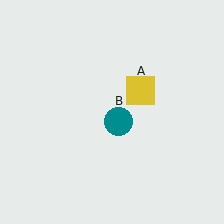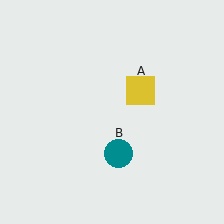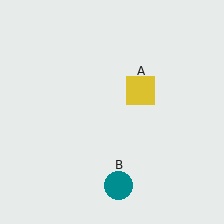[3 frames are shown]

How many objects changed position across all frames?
1 object changed position: teal circle (object B).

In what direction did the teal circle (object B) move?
The teal circle (object B) moved down.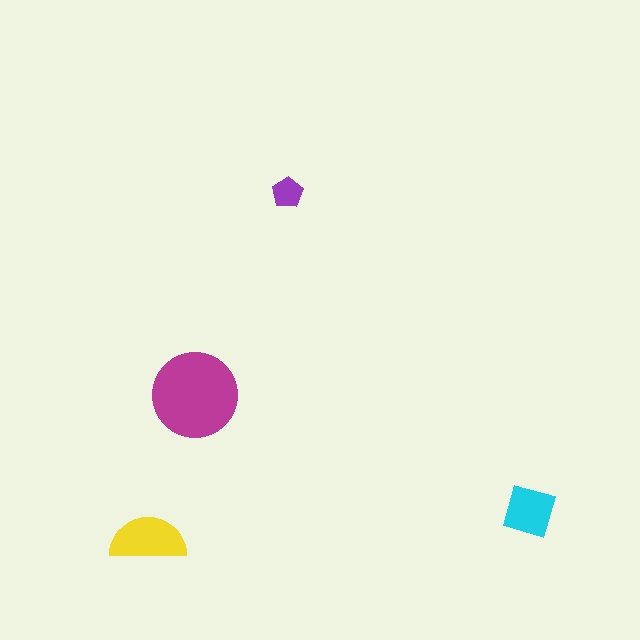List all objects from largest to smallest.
The magenta circle, the yellow semicircle, the cyan diamond, the purple pentagon.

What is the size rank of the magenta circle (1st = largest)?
1st.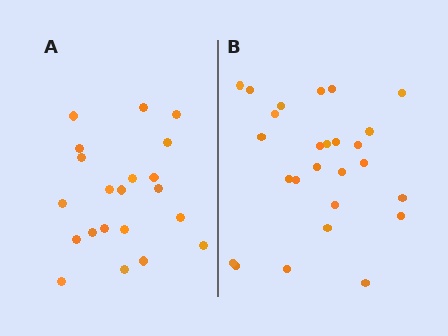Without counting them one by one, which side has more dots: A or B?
Region B (the right region) has more dots.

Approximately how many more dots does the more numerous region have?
Region B has about 5 more dots than region A.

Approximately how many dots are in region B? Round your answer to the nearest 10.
About 30 dots. (The exact count is 26, which rounds to 30.)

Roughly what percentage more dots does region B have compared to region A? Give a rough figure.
About 25% more.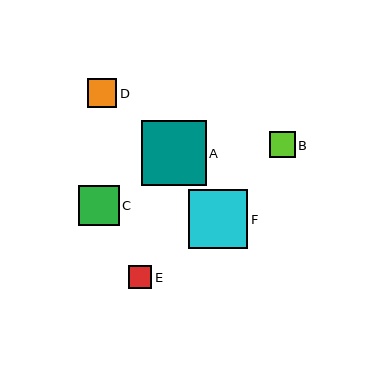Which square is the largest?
Square A is the largest with a size of approximately 65 pixels.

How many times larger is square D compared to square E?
Square D is approximately 1.2 times the size of square E.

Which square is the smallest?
Square E is the smallest with a size of approximately 24 pixels.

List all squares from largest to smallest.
From largest to smallest: A, F, C, D, B, E.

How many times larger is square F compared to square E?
Square F is approximately 2.5 times the size of square E.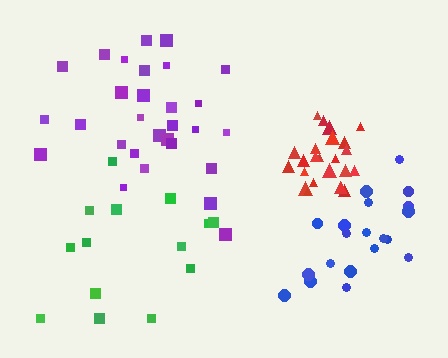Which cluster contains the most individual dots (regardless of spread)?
Purple (29).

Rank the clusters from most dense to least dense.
red, purple, blue, green.